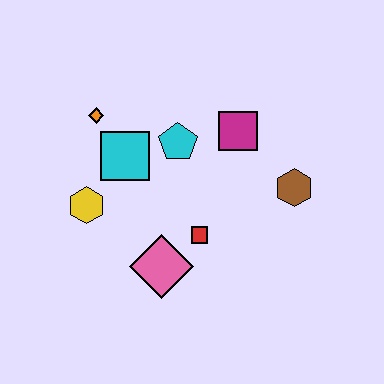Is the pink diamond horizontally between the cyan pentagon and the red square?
No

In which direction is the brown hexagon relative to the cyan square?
The brown hexagon is to the right of the cyan square.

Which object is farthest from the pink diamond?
The orange diamond is farthest from the pink diamond.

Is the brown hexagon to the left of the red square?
No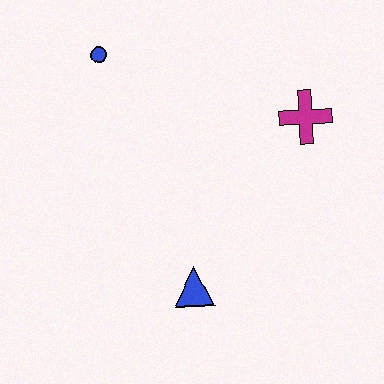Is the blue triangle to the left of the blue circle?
No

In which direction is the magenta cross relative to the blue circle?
The magenta cross is to the right of the blue circle.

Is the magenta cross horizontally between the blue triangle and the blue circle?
No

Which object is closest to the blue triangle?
The magenta cross is closest to the blue triangle.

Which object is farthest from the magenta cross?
The blue circle is farthest from the magenta cross.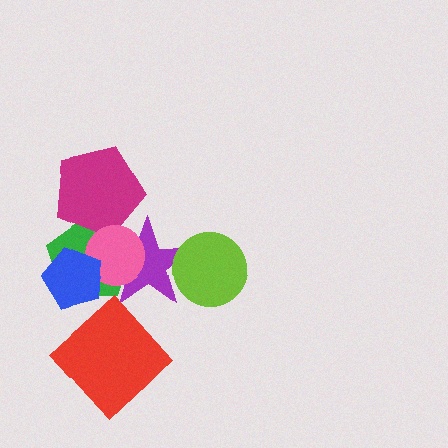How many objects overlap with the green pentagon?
4 objects overlap with the green pentagon.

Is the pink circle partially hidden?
Yes, it is partially covered by another shape.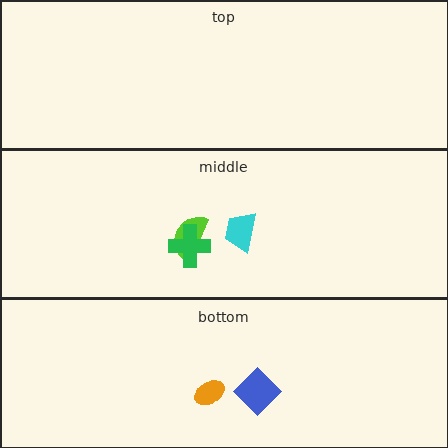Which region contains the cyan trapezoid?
The middle region.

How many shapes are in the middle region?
3.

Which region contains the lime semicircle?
The middle region.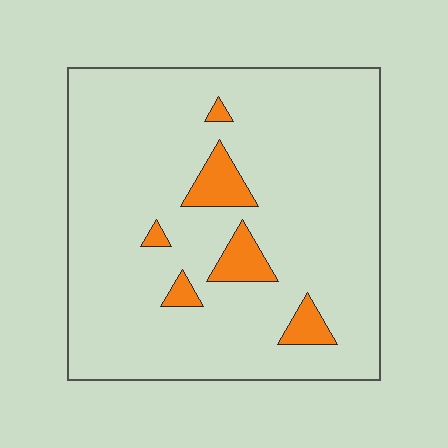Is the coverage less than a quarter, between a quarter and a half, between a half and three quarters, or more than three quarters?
Less than a quarter.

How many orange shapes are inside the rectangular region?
6.